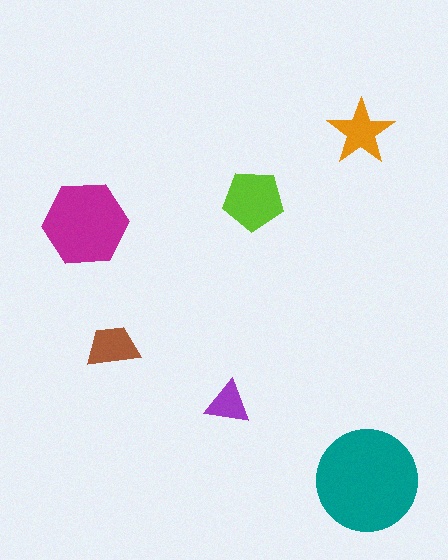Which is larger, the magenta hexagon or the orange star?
The magenta hexagon.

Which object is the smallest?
The purple triangle.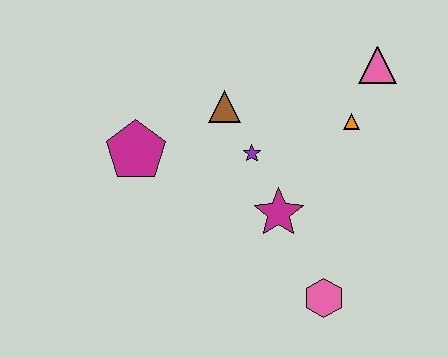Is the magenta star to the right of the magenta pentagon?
Yes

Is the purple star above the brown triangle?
No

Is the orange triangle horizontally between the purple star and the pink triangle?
Yes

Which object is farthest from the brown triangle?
The pink hexagon is farthest from the brown triangle.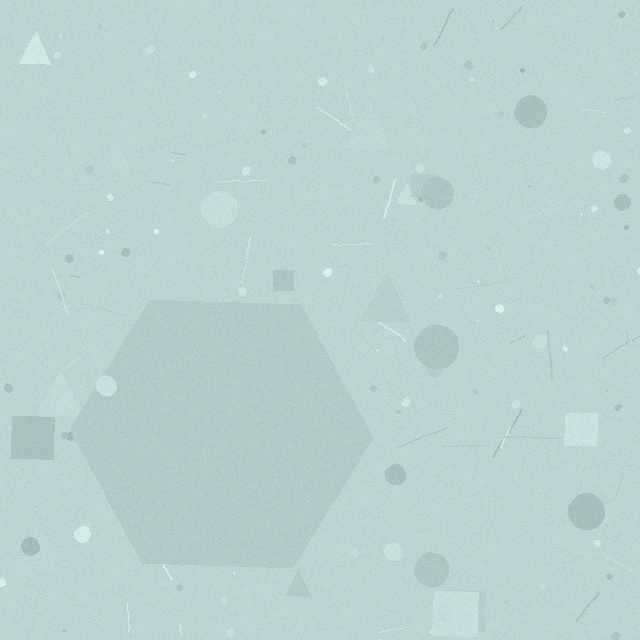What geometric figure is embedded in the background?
A hexagon is embedded in the background.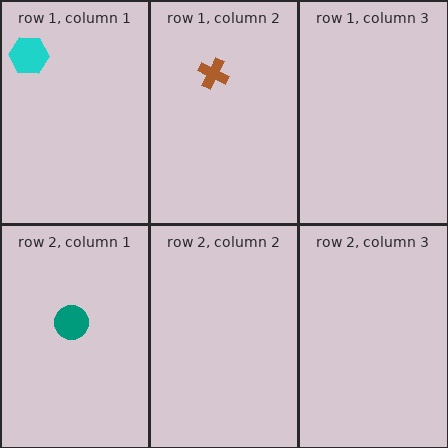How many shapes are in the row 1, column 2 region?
1.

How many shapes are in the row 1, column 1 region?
1.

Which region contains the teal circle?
The row 2, column 1 region.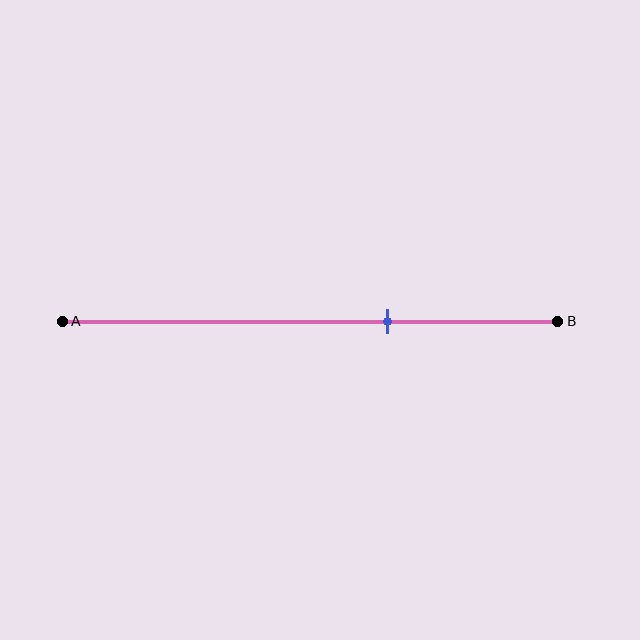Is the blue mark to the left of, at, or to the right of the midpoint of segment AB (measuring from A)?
The blue mark is to the right of the midpoint of segment AB.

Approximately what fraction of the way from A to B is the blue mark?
The blue mark is approximately 65% of the way from A to B.